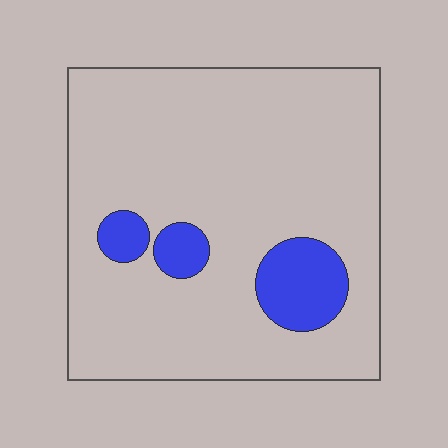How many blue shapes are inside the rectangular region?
3.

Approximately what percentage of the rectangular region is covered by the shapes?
Approximately 10%.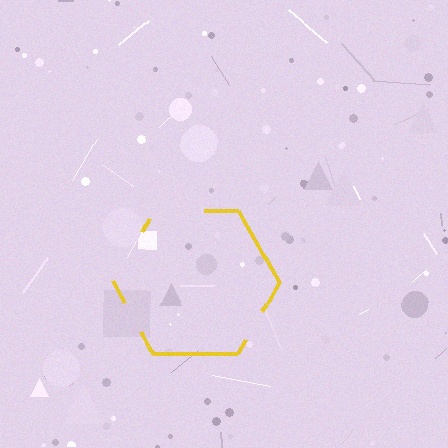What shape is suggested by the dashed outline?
The dashed outline suggests a hexagon.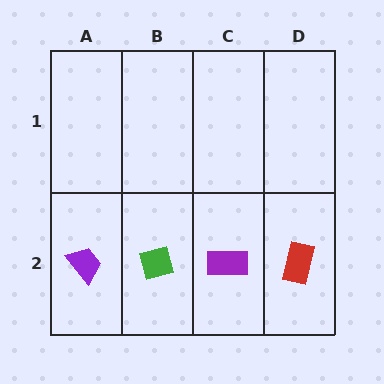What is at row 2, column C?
A purple rectangle.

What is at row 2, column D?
A red rectangle.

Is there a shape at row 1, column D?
No, that cell is empty.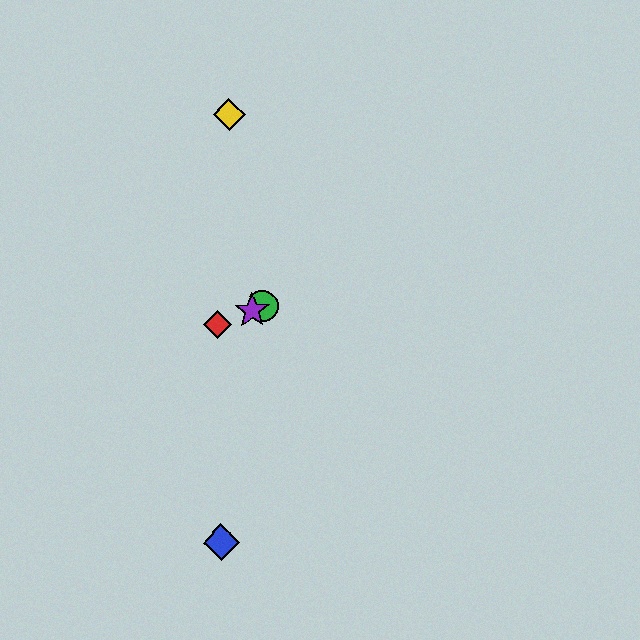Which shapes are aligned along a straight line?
The red diamond, the green circle, the purple star are aligned along a straight line.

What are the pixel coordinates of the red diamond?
The red diamond is at (217, 325).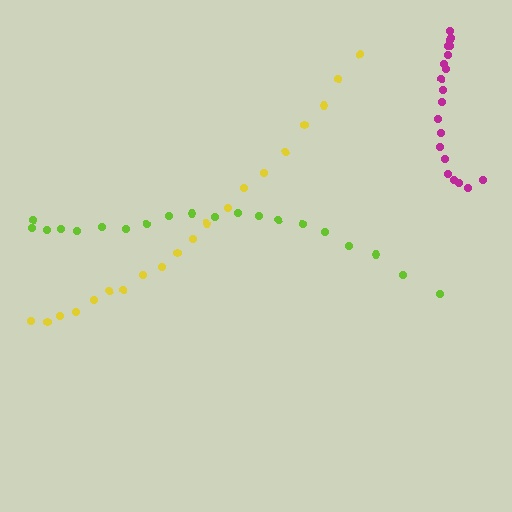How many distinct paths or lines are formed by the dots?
There are 3 distinct paths.